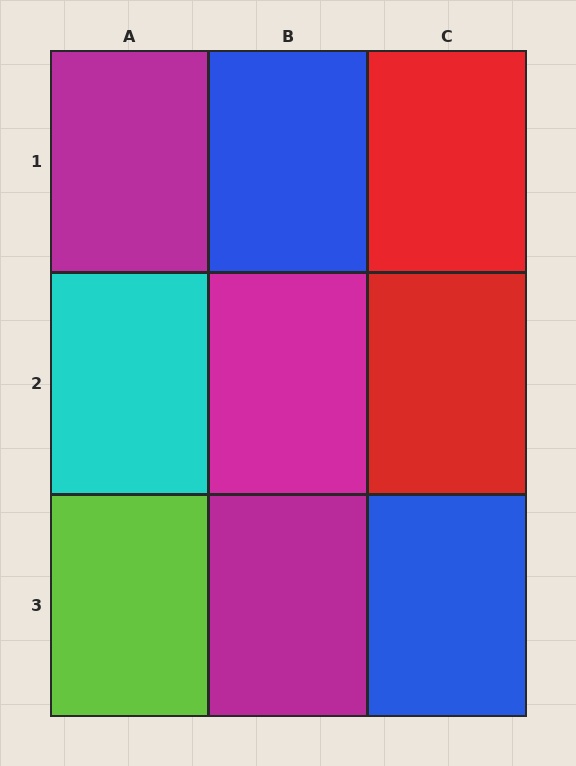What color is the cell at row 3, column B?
Magenta.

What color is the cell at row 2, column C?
Red.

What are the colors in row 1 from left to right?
Magenta, blue, red.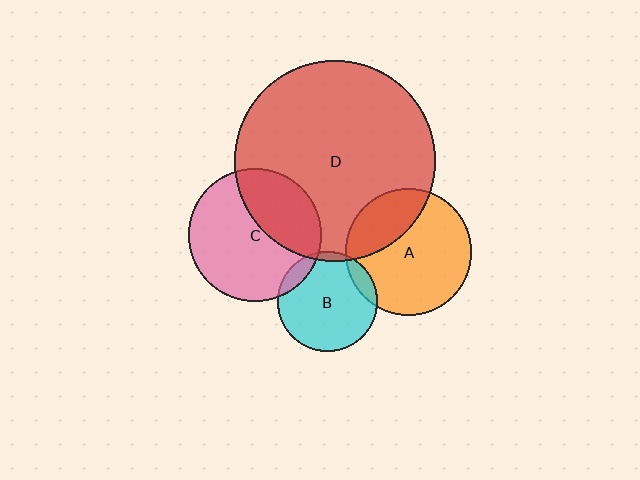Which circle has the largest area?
Circle D (red).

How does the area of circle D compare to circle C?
Approximately 2.3 times.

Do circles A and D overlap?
Yes.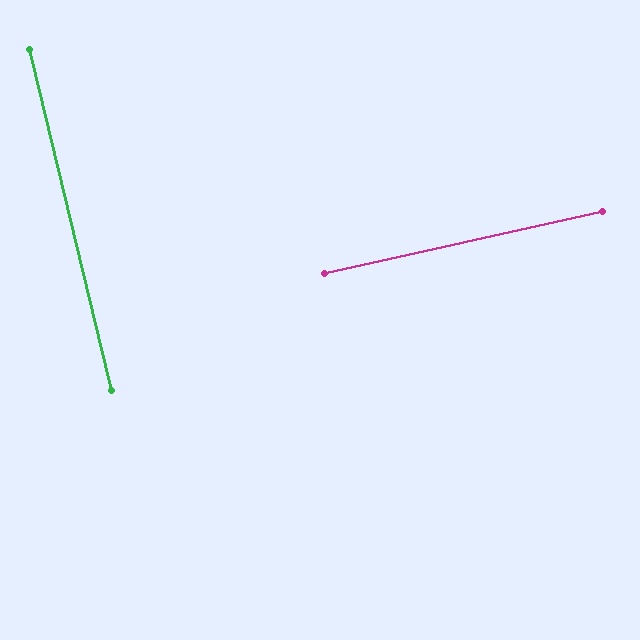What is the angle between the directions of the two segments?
Approximately 89 degrees.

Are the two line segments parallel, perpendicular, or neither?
Perpendicular — they meet at approximately 89°.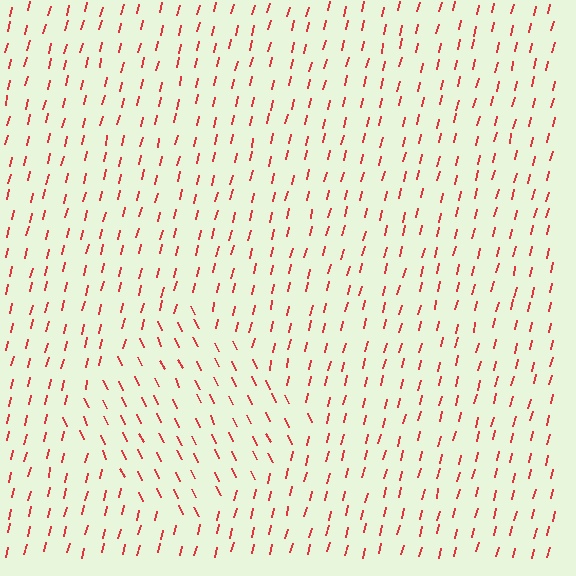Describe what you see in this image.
The image is filled with small red line segments. A diamond region in the image has lines oriented differently from the surrounding lines, creating a visible texture boundary.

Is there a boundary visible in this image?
Yes, there is a texture boundary formed by a change in line orientation.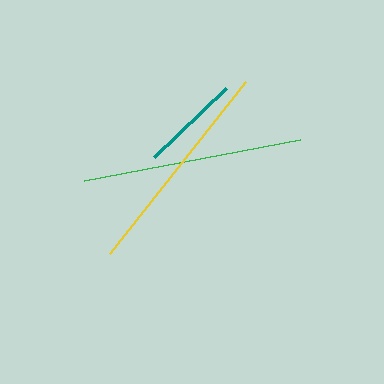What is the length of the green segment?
The green segment is approximately 220 pixels long.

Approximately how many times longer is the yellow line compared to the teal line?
The yellow line is approximately 2.2 times the length of the teal line.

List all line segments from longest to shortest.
From longest to shortest: green, yellow, teal.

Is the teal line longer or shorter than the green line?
The green line is longer than the teal line.